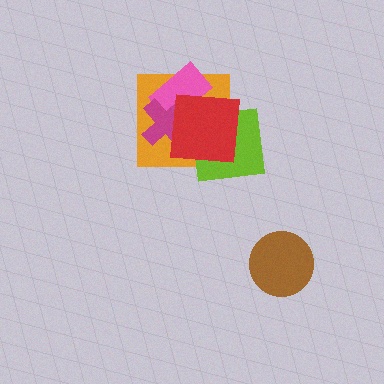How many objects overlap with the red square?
4 objects overlap with the red square.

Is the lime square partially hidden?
Yes, it is partially covered by another shape.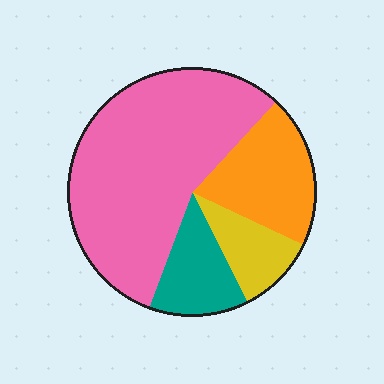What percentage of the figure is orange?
Orange takes up about one fifth (1/5) of the figure.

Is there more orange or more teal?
Orange.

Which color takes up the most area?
Pink, at roughly 55%.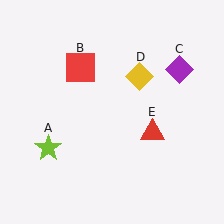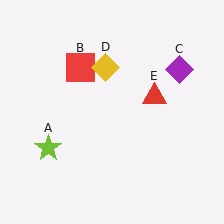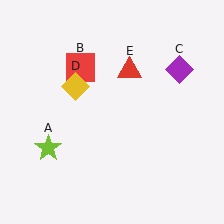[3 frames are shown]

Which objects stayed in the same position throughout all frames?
Lime star (object A) and red square (object B) and purple diamond (object C) remained stationary.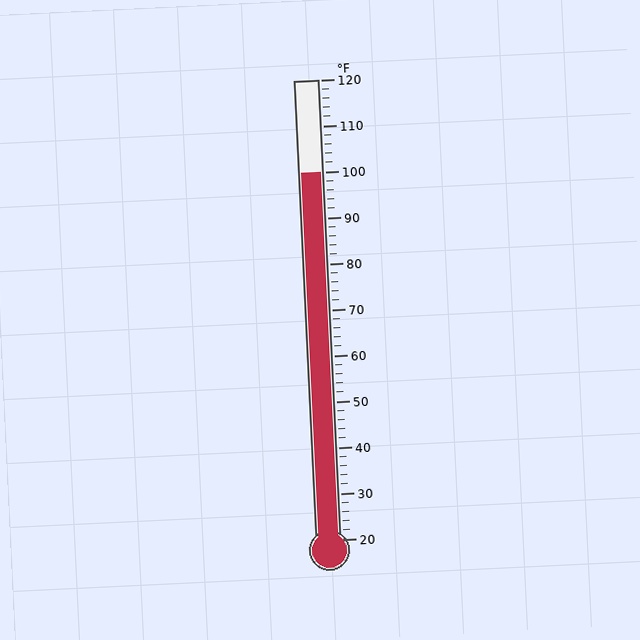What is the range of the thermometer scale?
The thermometer scale ranges from 20°F to 120°F.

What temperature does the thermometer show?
The thermometer shows approximately 100°F.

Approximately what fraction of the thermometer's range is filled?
The thermometer is filled to approximately 80% of its range.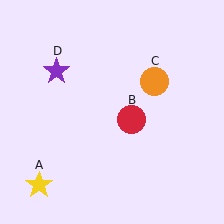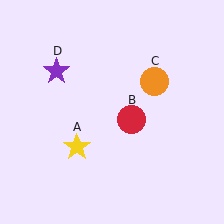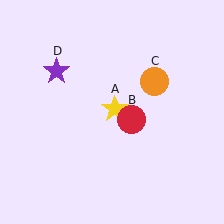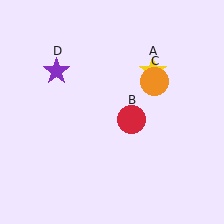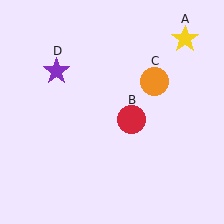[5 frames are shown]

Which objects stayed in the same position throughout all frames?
Red circle (object B) and orange circle (object C) and purple star (object D) remained stationary.